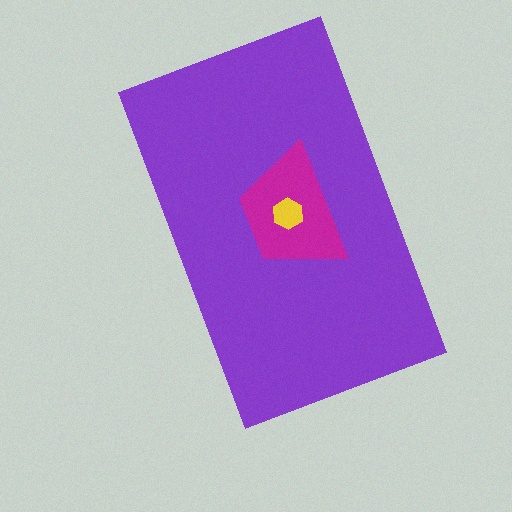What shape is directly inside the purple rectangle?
The magenta trapezoid.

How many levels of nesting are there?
3.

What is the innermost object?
The yellow hexagon.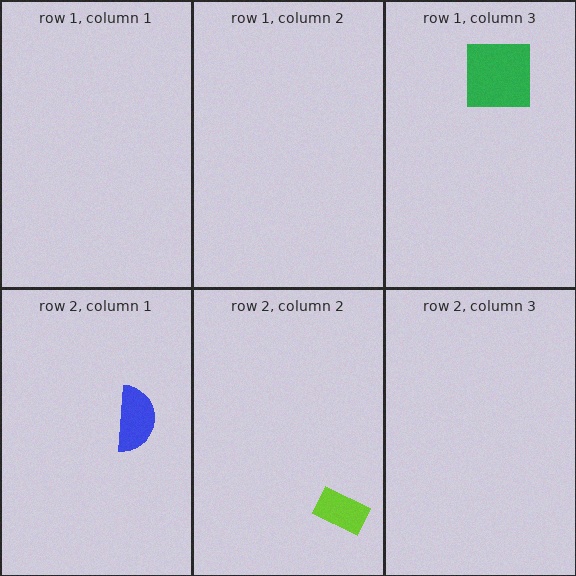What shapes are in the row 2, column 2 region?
The lime rectangle.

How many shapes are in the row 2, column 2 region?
1.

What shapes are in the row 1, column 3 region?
The green square.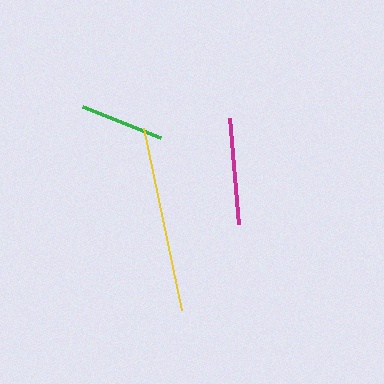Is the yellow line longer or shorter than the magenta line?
The yellow line is longer than the magenta line.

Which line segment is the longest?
The yellow line is the longest at approximately 185 pixels.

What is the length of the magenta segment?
The magenta segment is approximately 106 pixels long.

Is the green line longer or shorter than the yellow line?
The yellow line is longer than the green line.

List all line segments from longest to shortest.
From longest to shortest: yellow, magenta, green.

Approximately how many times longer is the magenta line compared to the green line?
The magenta line is approximately 1.3 times the length of the green line.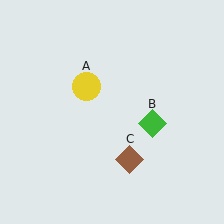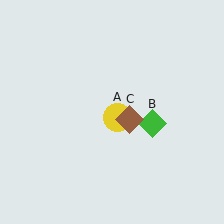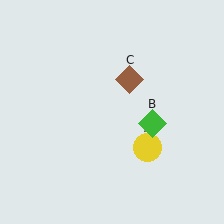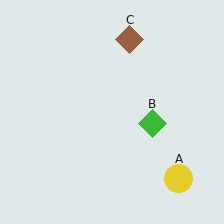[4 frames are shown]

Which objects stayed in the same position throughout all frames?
Green diamond (object B) remained stationary.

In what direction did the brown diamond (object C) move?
The brown diamond (object C) moved up.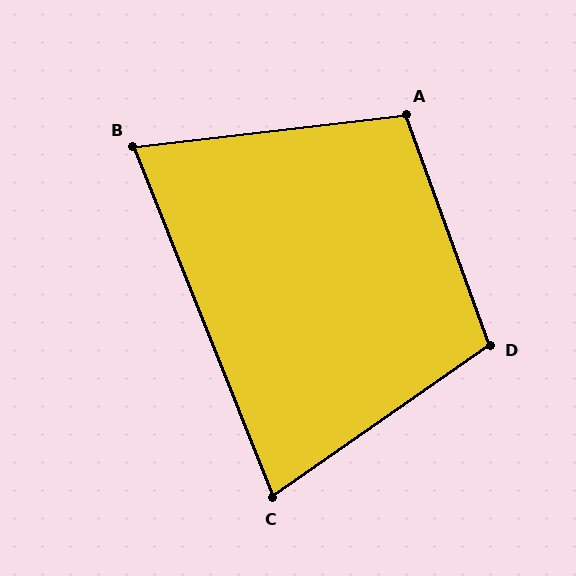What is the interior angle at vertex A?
Approximately 103 degrees (obtuse).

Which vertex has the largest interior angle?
D, at approximately 105 degrees.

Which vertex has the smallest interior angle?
B, at approximately 75 degrees.